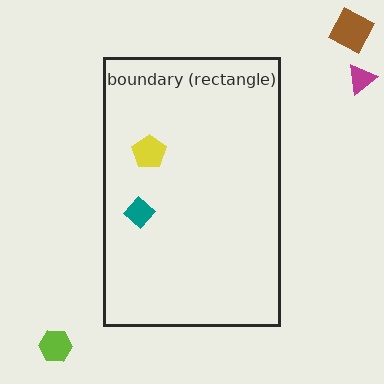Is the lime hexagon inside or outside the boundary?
Outside.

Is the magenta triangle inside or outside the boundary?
Outside.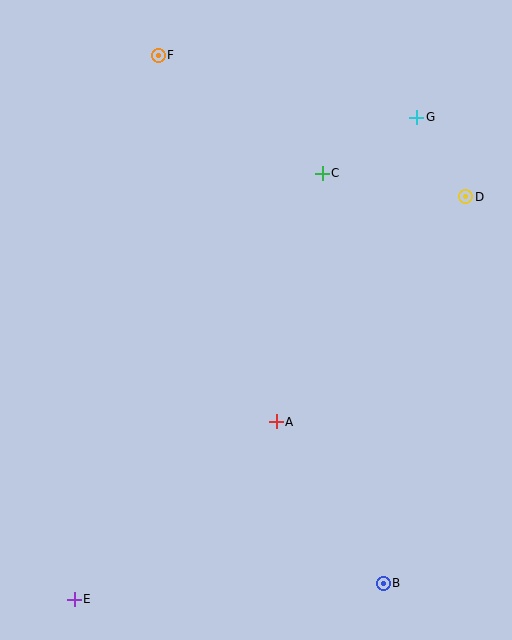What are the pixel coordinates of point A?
Point A is at (276, 422).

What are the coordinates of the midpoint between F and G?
The midpoint between F and G is at (287, 86).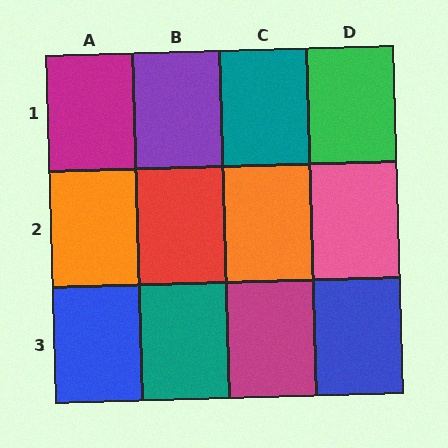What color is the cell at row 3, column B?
Teal.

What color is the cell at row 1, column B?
Purple.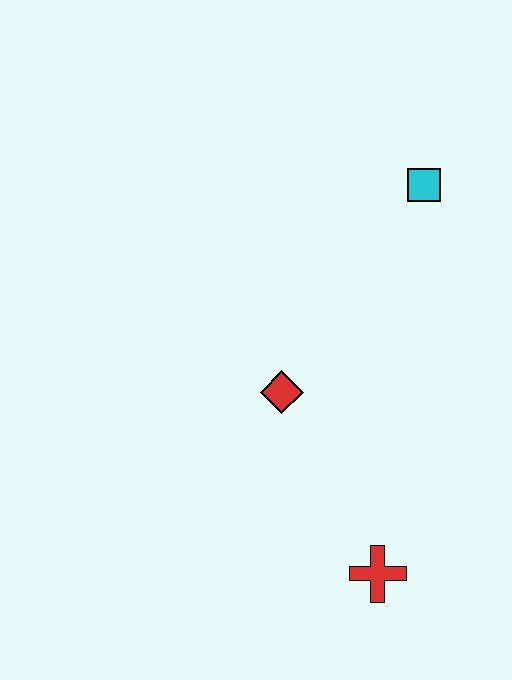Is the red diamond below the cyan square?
Yes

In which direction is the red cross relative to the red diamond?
The red cross is below the red diamond.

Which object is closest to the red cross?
The red diamond is closest to the red cross.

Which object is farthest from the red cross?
The cyan square is farthest from the red cross.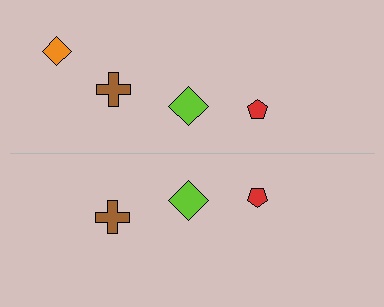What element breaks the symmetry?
A orange diamond is missing from the bottom side.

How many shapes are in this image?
There are 7 shapes in this image.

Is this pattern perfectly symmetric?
No, the pattern is not perfectly symmetric. A orange diamond is missing from the bottom side.